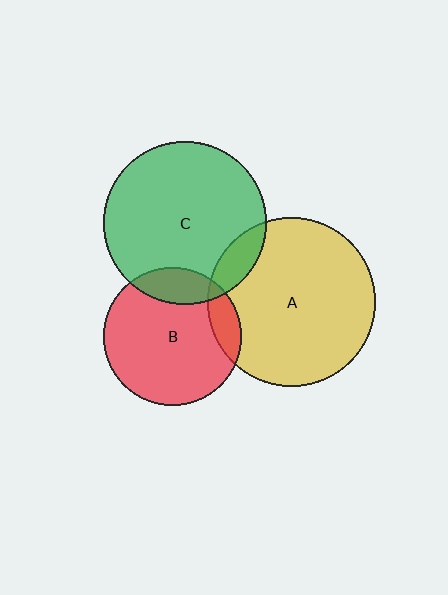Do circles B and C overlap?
Yes.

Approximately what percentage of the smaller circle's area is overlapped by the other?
Approximately 15%.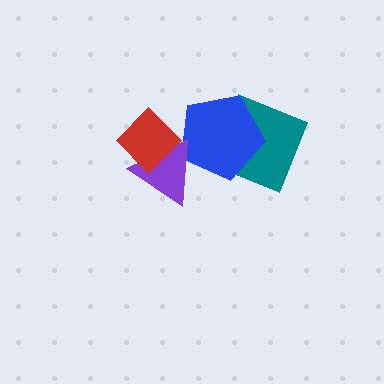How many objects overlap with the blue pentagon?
2 objects overlap with the blue pentagon.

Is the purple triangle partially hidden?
Yes, it is partially covered by another shape.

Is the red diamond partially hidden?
No, no other shape covers it.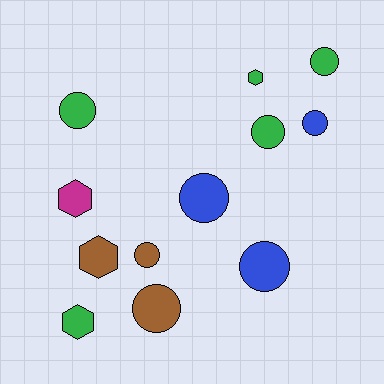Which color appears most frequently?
Green, with 5 objects.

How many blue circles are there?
There are 3 blue circles.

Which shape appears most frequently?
Circle, with 8 objects.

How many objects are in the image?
There are 12 objects.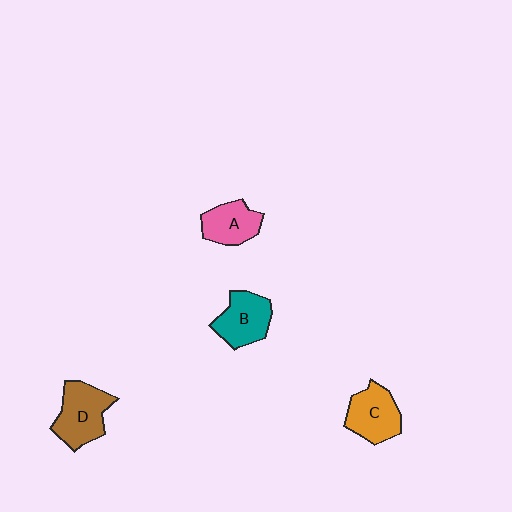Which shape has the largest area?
Shape D (brown).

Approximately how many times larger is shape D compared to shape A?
Approximately 1.3 times.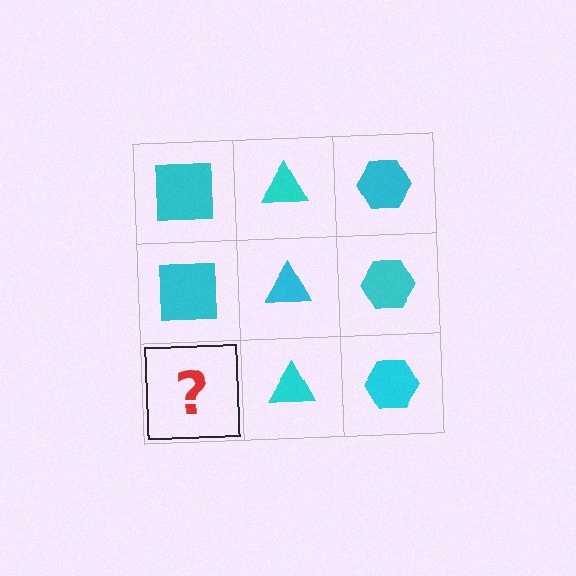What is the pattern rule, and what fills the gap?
The rule is that each column has a consistent shape. The gap should be filled with a cyan square.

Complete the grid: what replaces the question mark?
The question mark should be replaced with a cyan square.